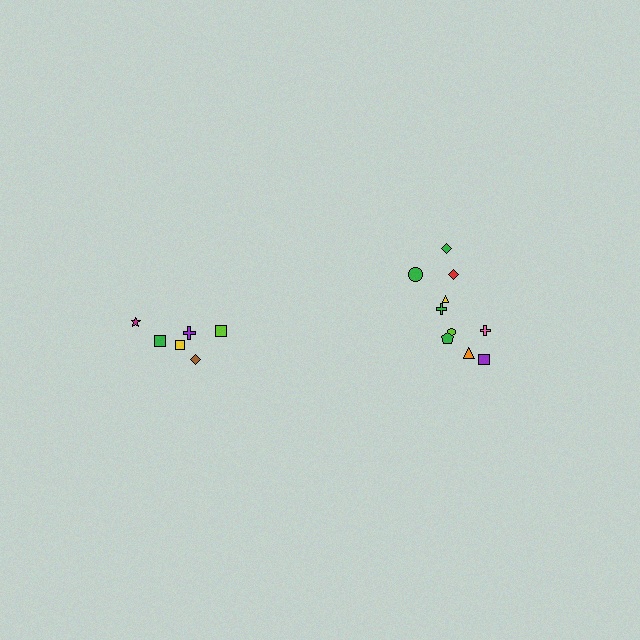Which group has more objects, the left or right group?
The right group.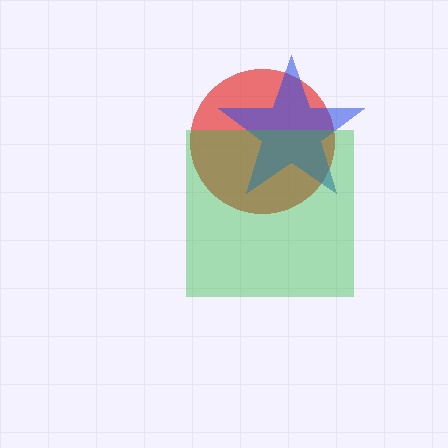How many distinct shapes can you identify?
There are 3 distinct shapes: a red circle, a blue star, a green square.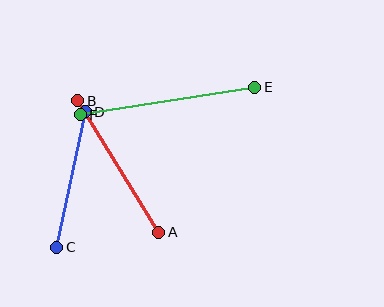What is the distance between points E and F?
The distance is approximately 177 pixels.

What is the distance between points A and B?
The distance is approximately 154 pixels.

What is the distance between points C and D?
The distance is approximately 138 pixels.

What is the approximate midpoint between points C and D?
The midpoint is at approximately (71, 179) pixels.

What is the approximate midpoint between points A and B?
The midpoint is at approximately (118, 166) pixels.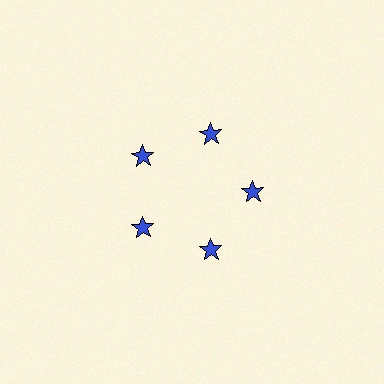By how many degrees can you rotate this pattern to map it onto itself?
The pattern maps onto itself every 72 degrees of rotation.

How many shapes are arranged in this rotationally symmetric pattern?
There are 5 shapes, arranged in 5 groups of 1.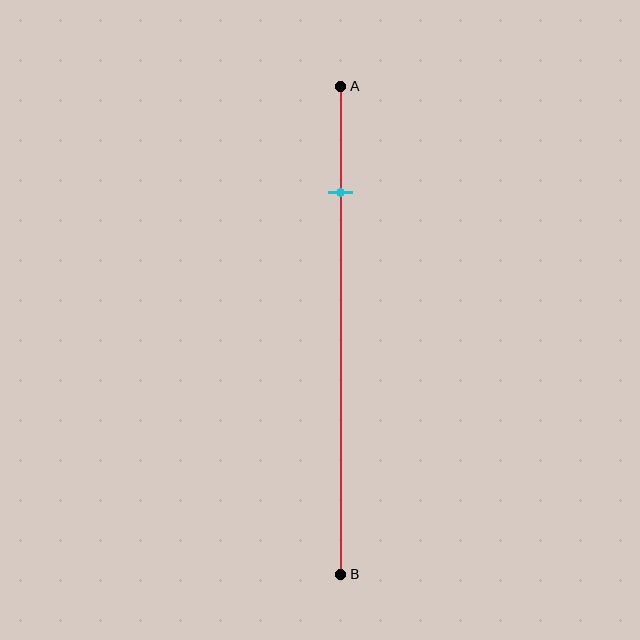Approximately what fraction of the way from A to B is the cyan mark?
The cyan mark is approximately 20% of the way from A to B.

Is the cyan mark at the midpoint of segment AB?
No, the mark is at about 20% from A, not at the 50% midpoint.